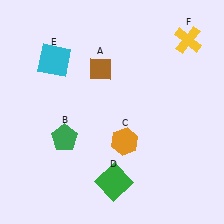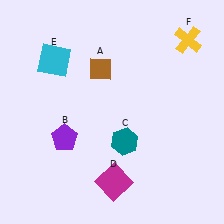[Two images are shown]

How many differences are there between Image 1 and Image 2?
There are 3 differences between the two images.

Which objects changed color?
B changed from green to purple. C changed from orange to teal. D changed from green to magenta.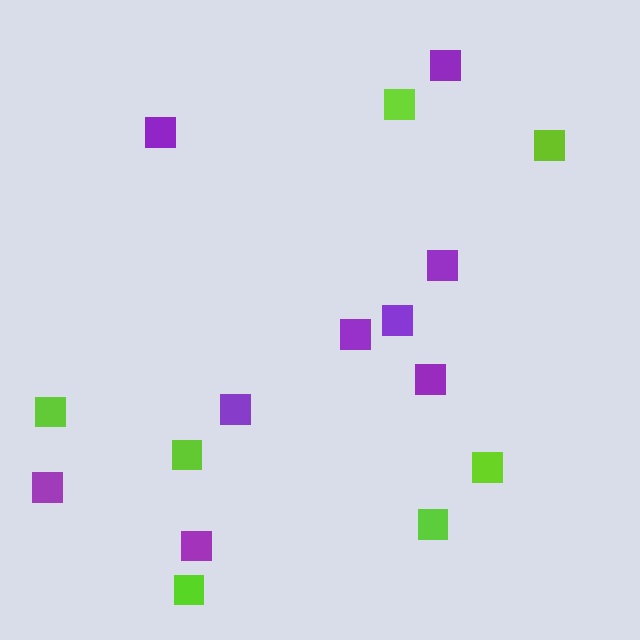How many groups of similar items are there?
There are 2 groups: one group of lime squares (7) and one group of purple squares (9).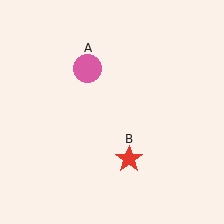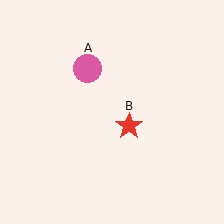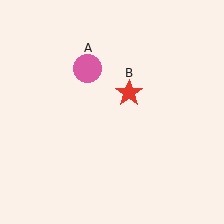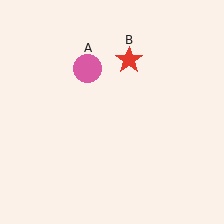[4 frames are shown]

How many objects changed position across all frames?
1 object changed position: red star (object B).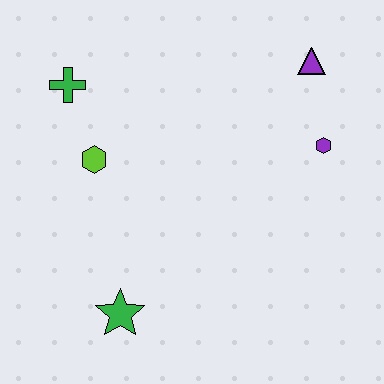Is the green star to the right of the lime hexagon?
Yes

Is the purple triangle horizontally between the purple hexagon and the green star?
Yes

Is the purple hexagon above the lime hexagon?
Yes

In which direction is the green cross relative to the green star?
The green cross is above the green star.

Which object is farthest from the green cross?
The purple hexagon is farthest from the green cross.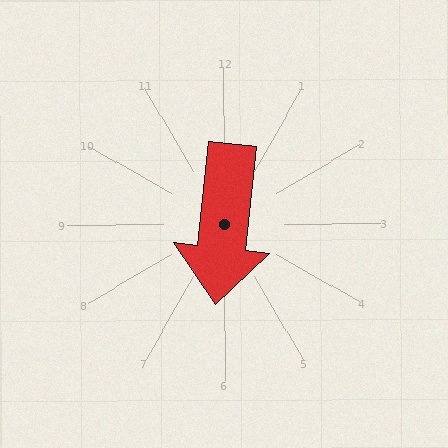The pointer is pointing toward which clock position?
Roughly 6 o'clock.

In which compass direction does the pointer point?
South.